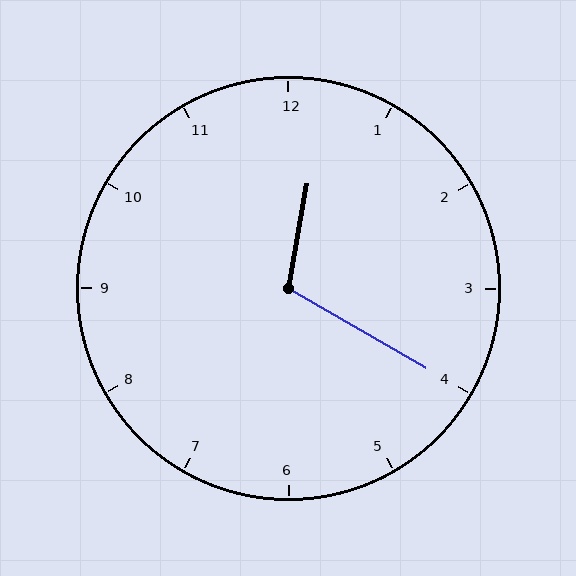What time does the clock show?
12:20.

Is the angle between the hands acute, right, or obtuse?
It is obtuse.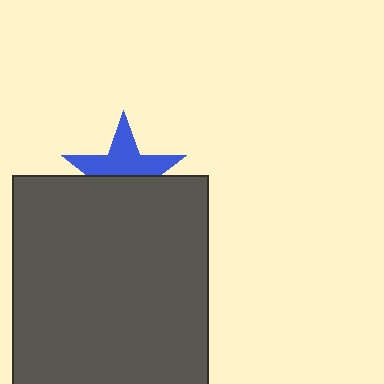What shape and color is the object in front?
The object in front is a dark gray rectangle.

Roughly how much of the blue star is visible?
About half of it is visible (roughly 53%).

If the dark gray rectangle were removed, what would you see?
You would see the complete blue star.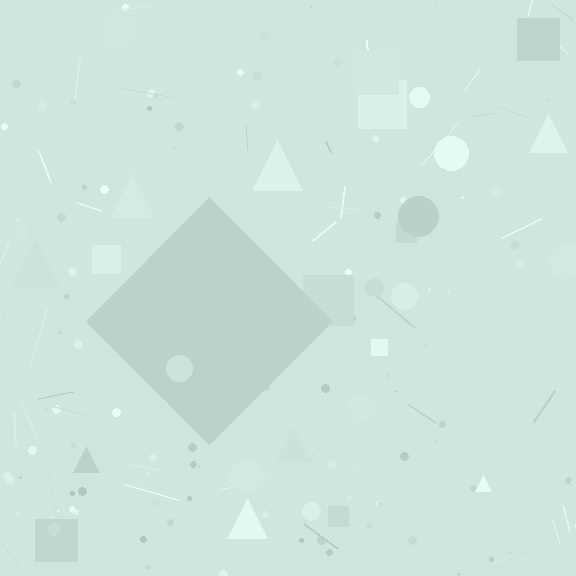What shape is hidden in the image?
A diamond is hidden in the image.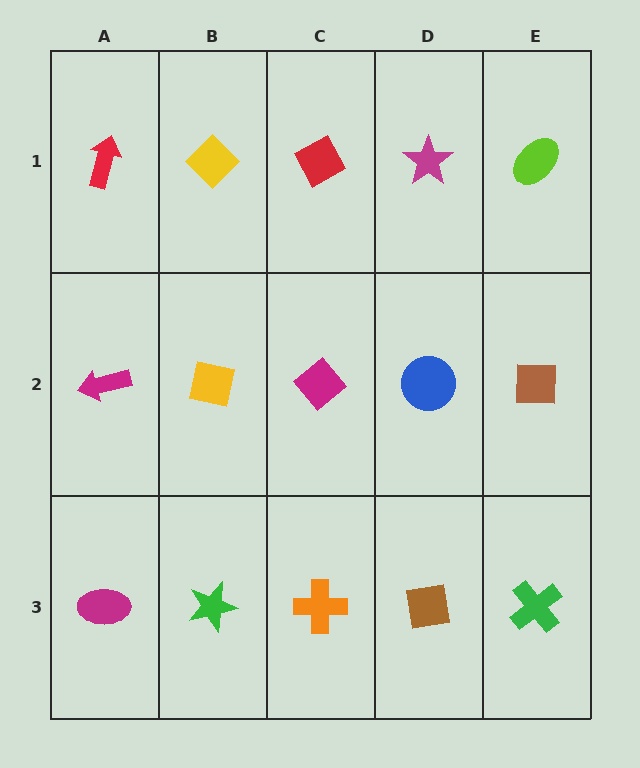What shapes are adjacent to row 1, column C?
A magenta diamond (row 2, column C), a yellow diamond (row 1, column B), a magenta star (row 1, column D).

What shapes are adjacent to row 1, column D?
A blue circle (row 2, column D), a red diamond (row 1, column C), a lime ellipse (row 1, column E).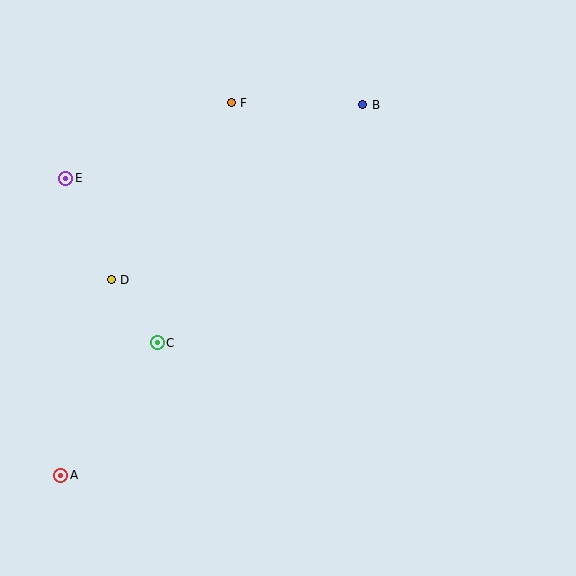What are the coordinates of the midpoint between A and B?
The midpoint between A and B is at (212, 290).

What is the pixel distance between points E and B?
The distance between E and B is 306 pixels.